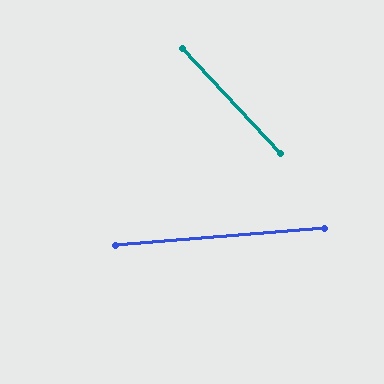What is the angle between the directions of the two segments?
Approximately 52 degrees.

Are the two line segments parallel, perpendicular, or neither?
Neither parallel nor perpendicular — they differ by about 52°.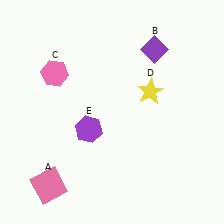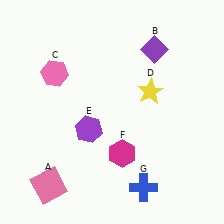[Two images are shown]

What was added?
A magenta hexagon (F), a blue cross (G) were added in Image 2.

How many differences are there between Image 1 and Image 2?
There are 2 differences between the two images.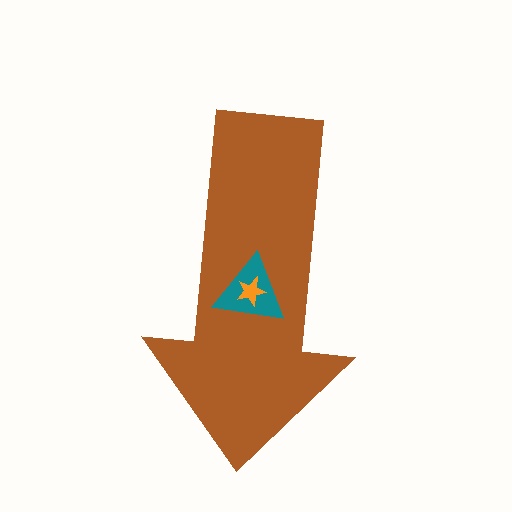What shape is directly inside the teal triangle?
The orange star.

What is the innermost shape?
The orange star.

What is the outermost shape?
The brown arrow.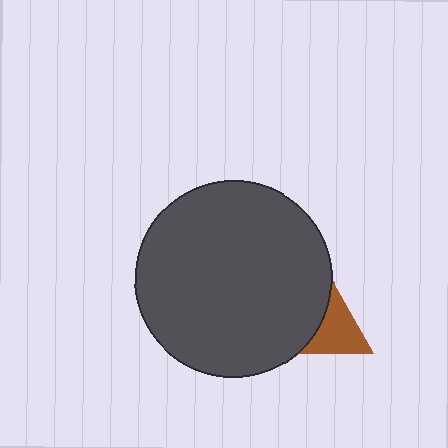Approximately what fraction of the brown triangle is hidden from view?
Roughly 47% of the brown triangle is hidden behind the dark gray circle.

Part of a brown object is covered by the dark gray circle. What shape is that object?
It is a triangle.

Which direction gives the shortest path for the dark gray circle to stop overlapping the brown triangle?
Moving left gives the shortest separation.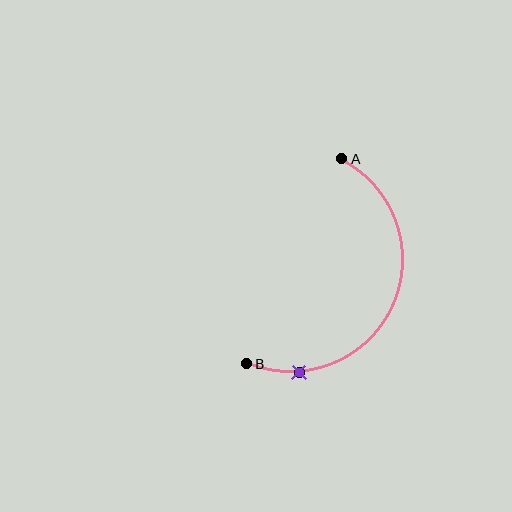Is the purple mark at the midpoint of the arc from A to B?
No. The purple mark lies on the arc but is closer to endpoint B. The arc midpoint would be at the point on the curve equidistant along the arc from both A and B.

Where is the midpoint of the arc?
The arc midpoint is the point on the curve farthest from the straight line joining A and B. It sits to the right of that line.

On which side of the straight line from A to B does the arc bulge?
The arc bulges to the right of the straight line connecting A and B.